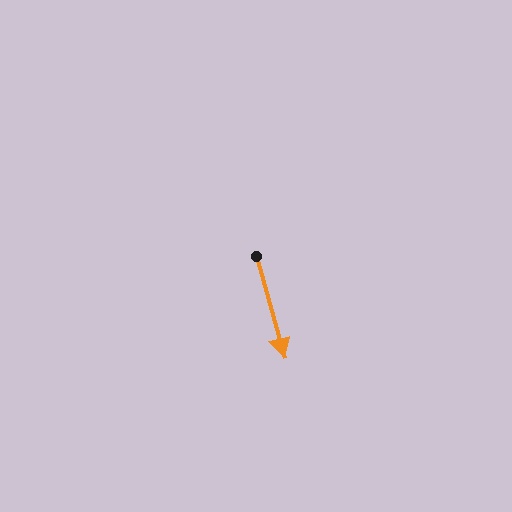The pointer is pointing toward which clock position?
Roughly 5 o'clock.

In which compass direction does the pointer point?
South.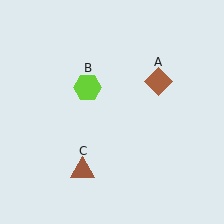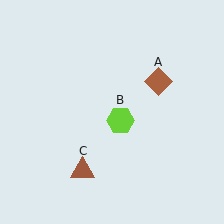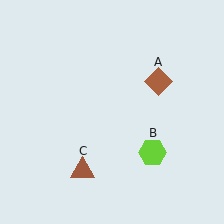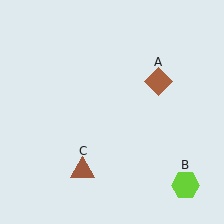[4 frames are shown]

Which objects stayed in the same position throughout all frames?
Brown diamond (object A) and brown triangle (object C) remained stationary.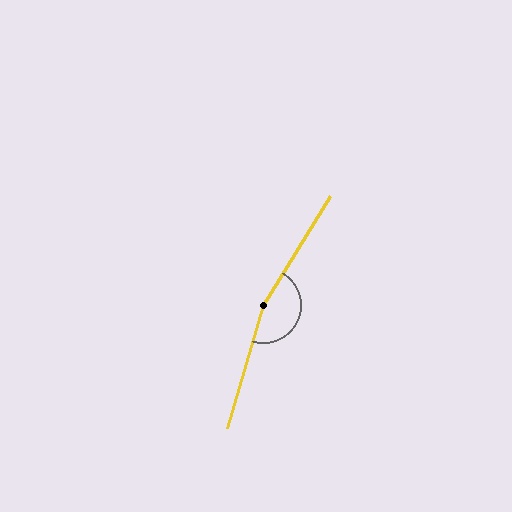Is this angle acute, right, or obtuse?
It is obtuse.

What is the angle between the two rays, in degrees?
Approximately 165 degrees.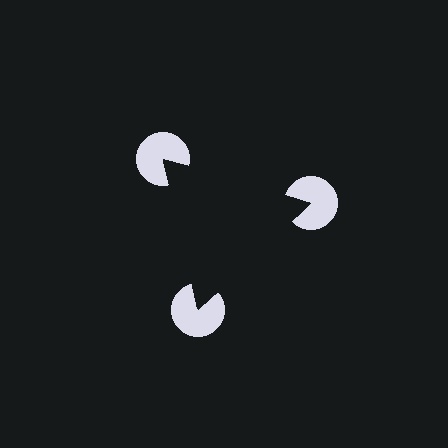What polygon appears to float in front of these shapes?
An illusory triangle — its edges are inferred from the aligned wedge cuts in the pac-man discs, not physically drawn.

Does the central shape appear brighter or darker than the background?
It typically appears slightly darker than the background, even though no actual brightness change is drawn.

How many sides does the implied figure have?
3 sides.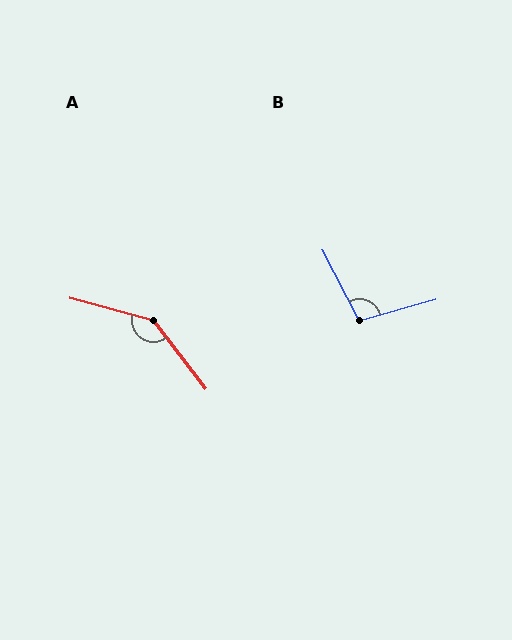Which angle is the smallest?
B, at approximately 102 degrees.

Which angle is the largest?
A, at approximately 142 degrees.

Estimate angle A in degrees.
Approximately 142 degrees.